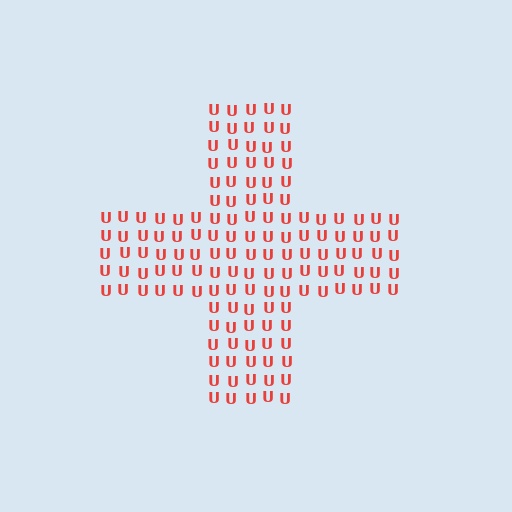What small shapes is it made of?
It is made of small letter U's.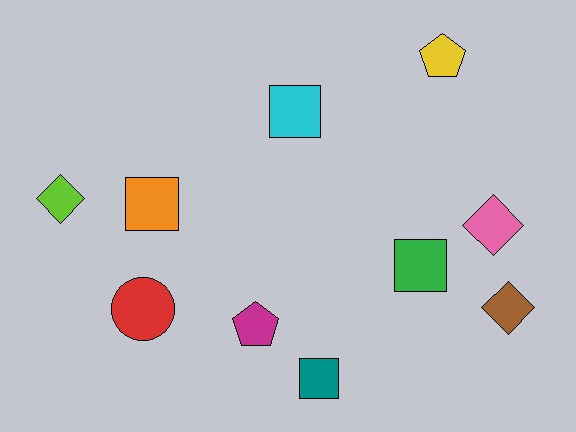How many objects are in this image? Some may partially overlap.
There are 10 objects.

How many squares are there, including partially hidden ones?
There are 4 squares.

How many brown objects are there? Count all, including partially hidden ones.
There is 1 brown object.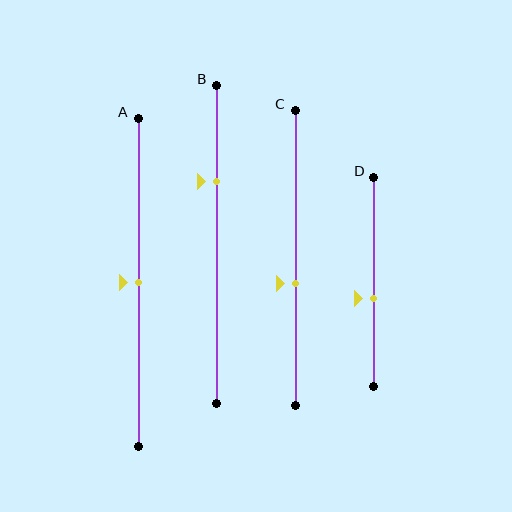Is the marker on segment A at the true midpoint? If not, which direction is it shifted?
Yes, the marker on segment A is at the true midpoint.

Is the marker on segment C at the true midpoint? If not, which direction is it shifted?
No, the marker on segment C is shifted downward by about 9% of the segment length.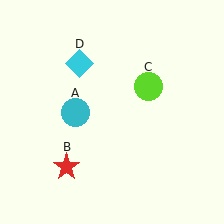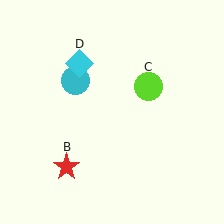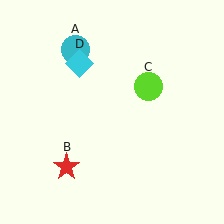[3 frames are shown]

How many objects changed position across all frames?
1 object changed position: cyan circle (object A).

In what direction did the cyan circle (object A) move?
The cyan circle (object A) moved up.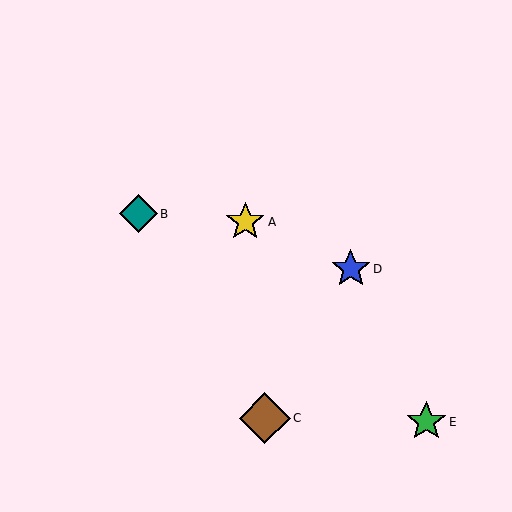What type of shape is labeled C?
Shape C is a brown diamond.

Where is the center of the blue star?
The center of the blue star is at (351, 269).